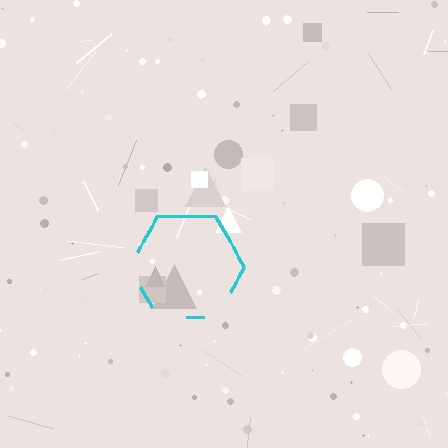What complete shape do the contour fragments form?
The contour fragments form a hexagon.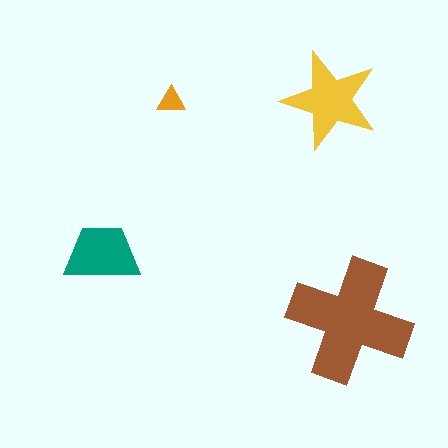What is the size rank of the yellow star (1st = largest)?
2nd.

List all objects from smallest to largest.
The orange triangle, the teal trapezoid, the yellow star, the brown cross.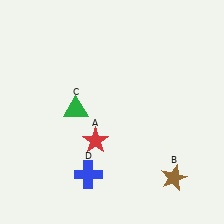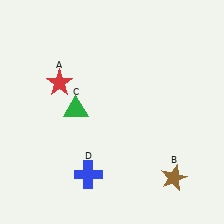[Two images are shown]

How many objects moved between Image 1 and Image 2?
1 object moved between the two images.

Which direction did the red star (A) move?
The red star (A) moved up.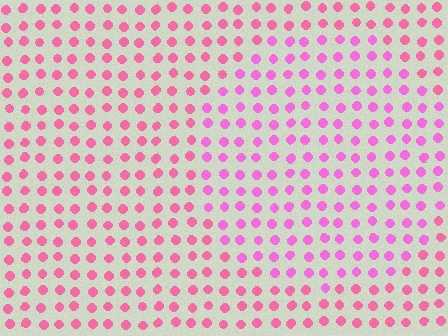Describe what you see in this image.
The image is filled with small pink elements in a uniform arrangement. A circle-shaped region is visible where the elements are tinted to a slightly different hue, forming a subtle color boundary.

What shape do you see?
I see a circle.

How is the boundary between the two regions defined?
The boundary is defined purely by a slight shift in hue (about 25 degrees). Spacing, size, and orientation are identical on both sides.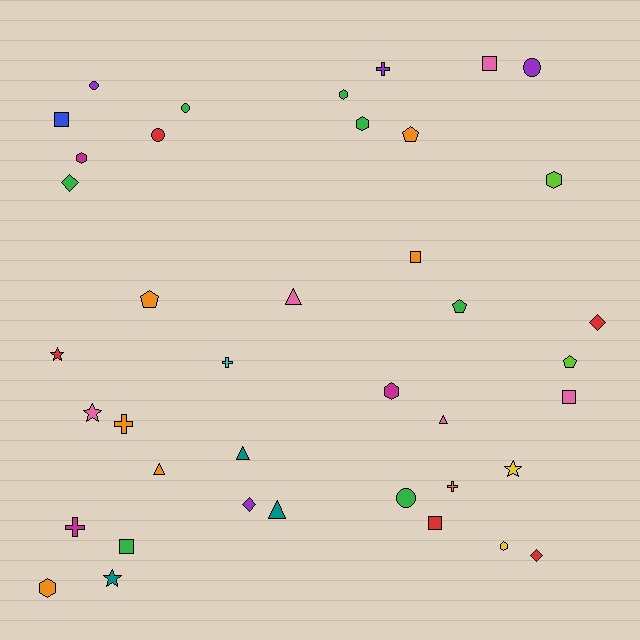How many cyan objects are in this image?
There is 1 cyan object.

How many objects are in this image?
There are 40 objects.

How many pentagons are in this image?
There are 4 pentagons.